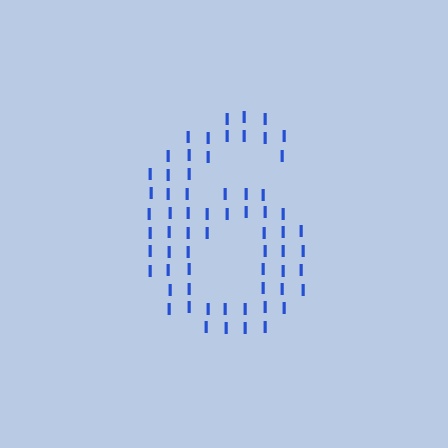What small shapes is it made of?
It is made of small letter I's.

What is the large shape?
The large shape is the digit 6.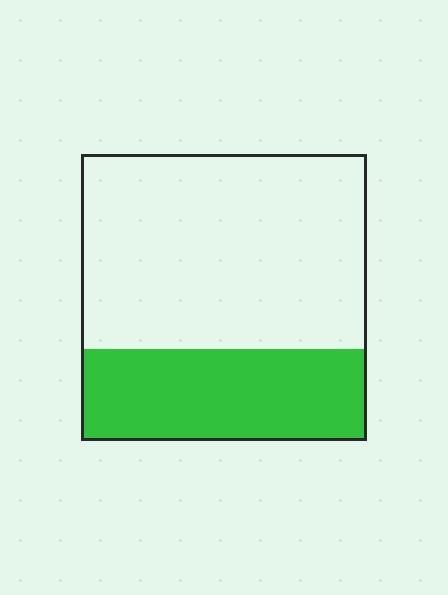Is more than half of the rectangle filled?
No.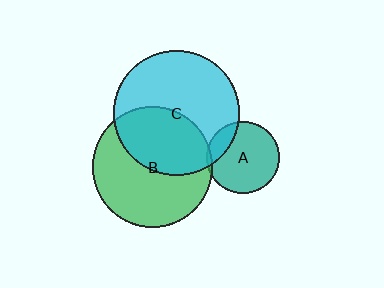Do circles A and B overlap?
Yes.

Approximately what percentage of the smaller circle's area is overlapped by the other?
Approximately 5%.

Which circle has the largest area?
Circle C (cyan).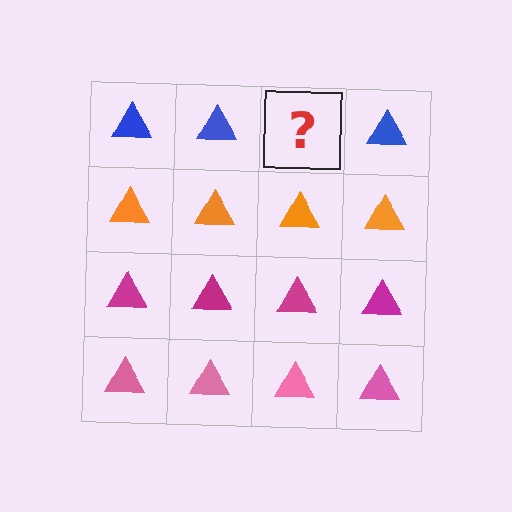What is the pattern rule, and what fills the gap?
The rule is that each row has a consistent color. The gap should be filled with a blue triangle.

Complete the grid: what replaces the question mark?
The question mark should be replaced with a blue triangle.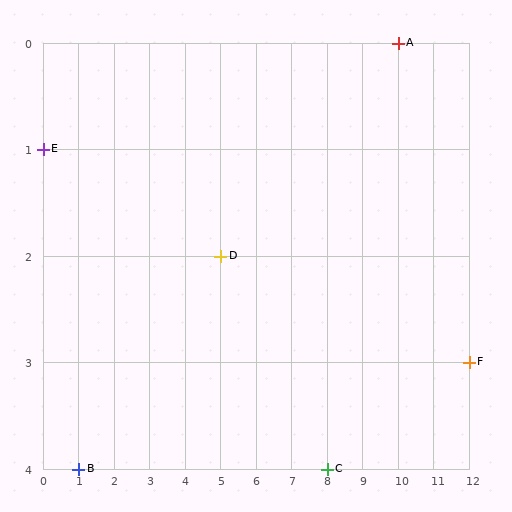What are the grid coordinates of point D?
Point D is at grid coordinates (5, 2).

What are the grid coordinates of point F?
Point F is at grid coordinates (12, 3).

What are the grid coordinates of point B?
Point B is at grid coordinates (1, 4).